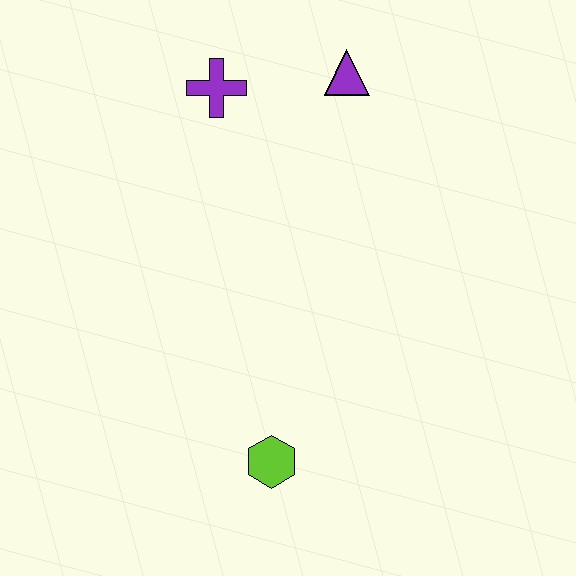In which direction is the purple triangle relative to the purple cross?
The purple triangle is to the right of the purple cross.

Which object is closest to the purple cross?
The purple triangle is closest to the purple cross.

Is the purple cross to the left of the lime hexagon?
Yes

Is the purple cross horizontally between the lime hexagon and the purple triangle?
No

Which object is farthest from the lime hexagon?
The purple triangle is farthest from the lime hexagon.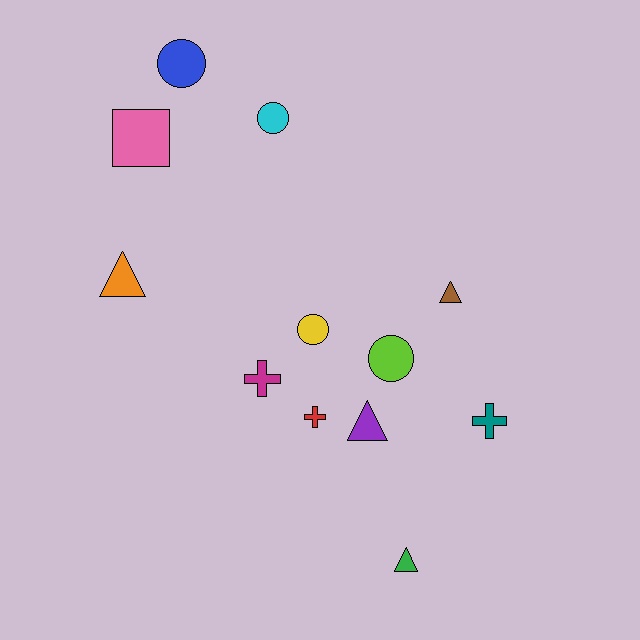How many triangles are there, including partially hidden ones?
There are 4 triangles.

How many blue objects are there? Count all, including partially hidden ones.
There is 1 blue object.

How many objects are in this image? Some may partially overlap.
There are 12 objects.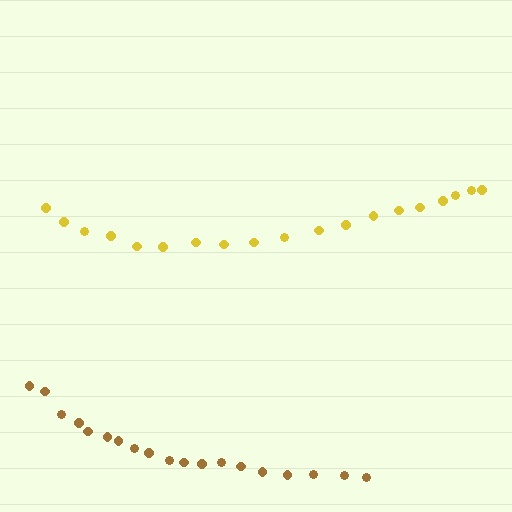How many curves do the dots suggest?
There are 2 distinct paths.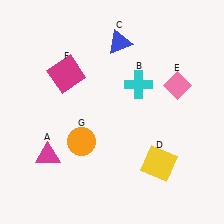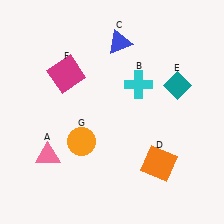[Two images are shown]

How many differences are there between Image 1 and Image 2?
There are 3 differences between the two images.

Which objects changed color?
A changed from magenta to pink. D changed from yellow to orange. E changed from pink to teal.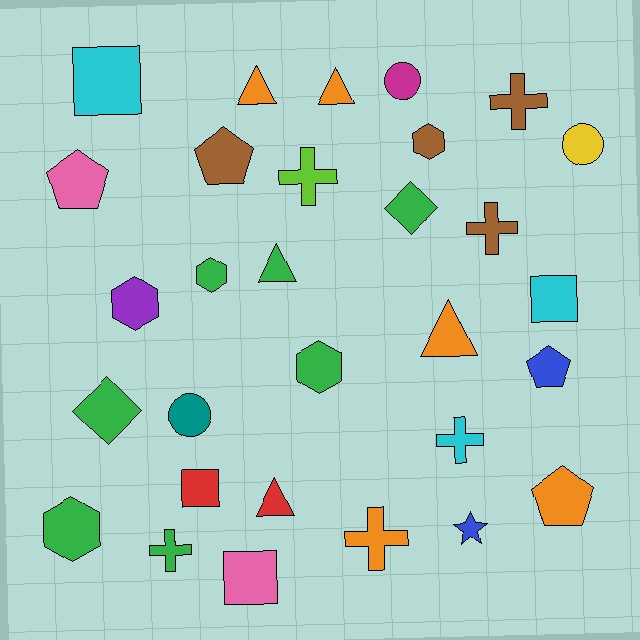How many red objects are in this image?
There are 2 red objects.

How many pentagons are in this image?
There are 4 pentagons.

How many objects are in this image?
There are 30 objects.